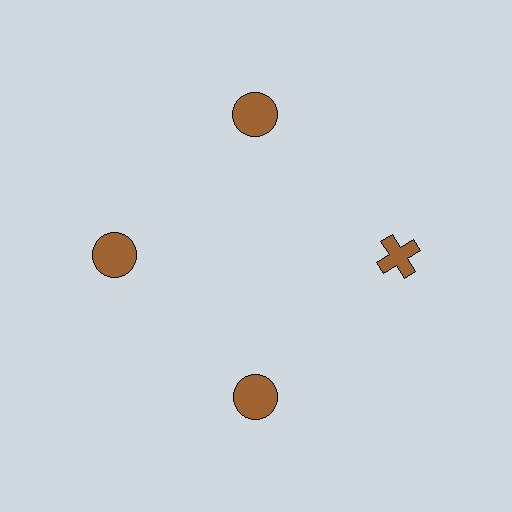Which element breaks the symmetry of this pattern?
The brown cross at roughly the 3 o'clock position breaks the symmetry. All other shapes are brown circles.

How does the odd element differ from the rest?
It has a different shape: cross instead of circle.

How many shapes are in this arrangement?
There are 4 shapes arranged in a ring pattern.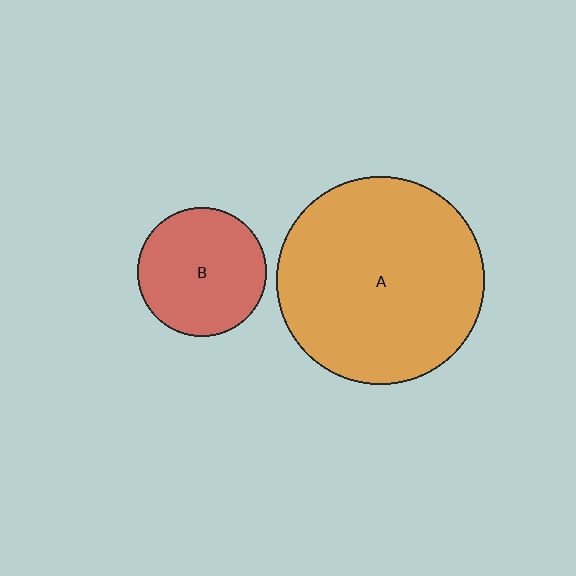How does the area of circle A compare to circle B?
Approximately 2.6 times.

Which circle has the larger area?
Circle A (orange).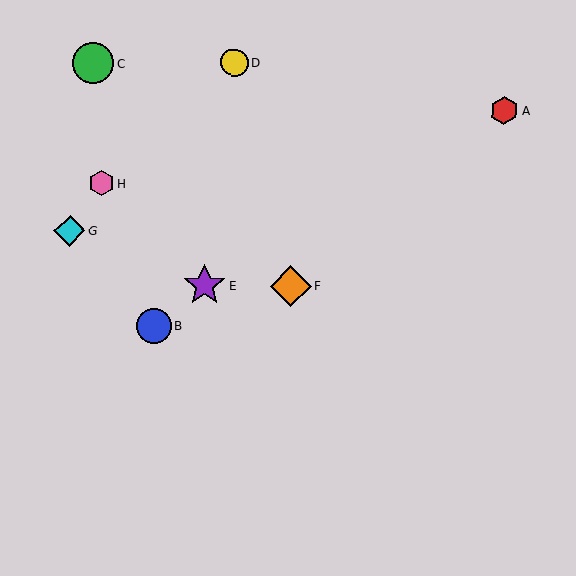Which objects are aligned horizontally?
Objects E, F are aligned horizontally.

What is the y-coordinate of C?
Object C is at y≈63.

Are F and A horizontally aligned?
No, F is at y≈286 and A is at y≈110.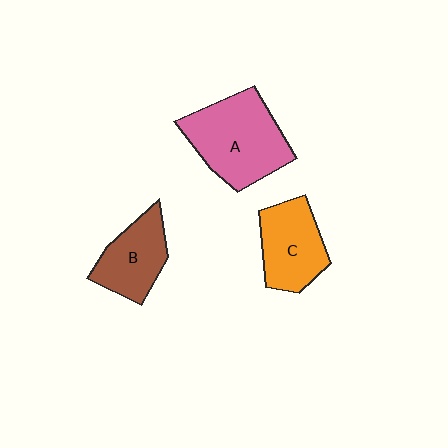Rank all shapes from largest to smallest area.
From largest to smallest: A (pink), C (orange), B (brown).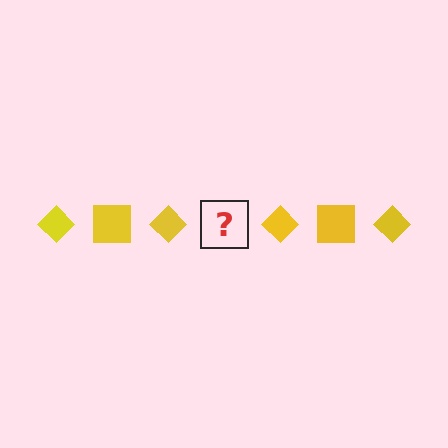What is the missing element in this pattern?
The missing element is a yellow square.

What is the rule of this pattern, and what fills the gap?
The rule is that the pattern cycles through diamond, square shapes in yellow. The gap should be filled with a yellow square.